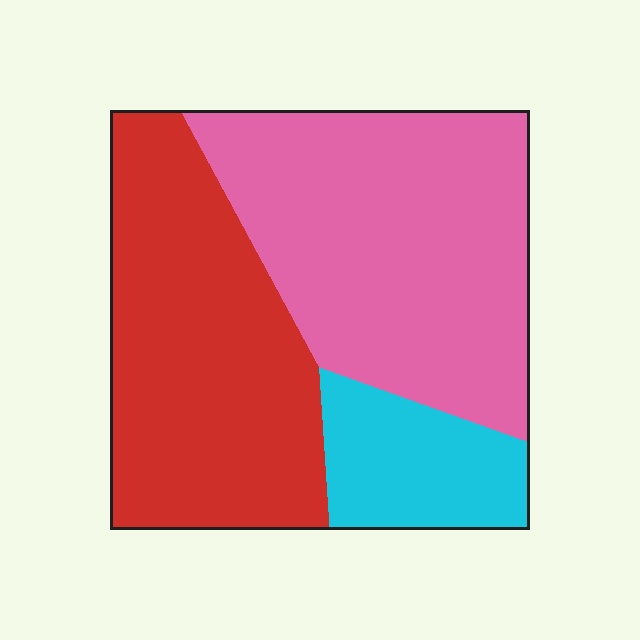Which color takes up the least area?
Cyan, at roughly 15%.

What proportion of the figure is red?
Red takes up about two fifths (2/5) of the figure.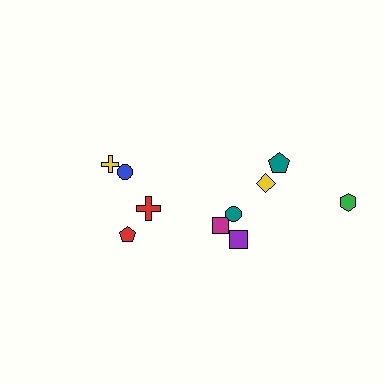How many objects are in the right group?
There are 6 objects.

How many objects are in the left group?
There are 4 objects.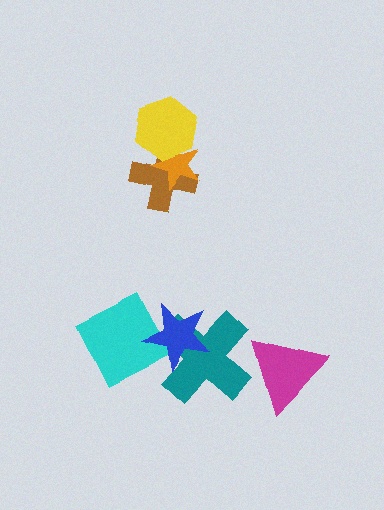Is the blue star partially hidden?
No, no other shape covers it.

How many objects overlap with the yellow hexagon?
2 objects overlap with the yellow hexagon.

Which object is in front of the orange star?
The yellow hexagon is in front of the orange star.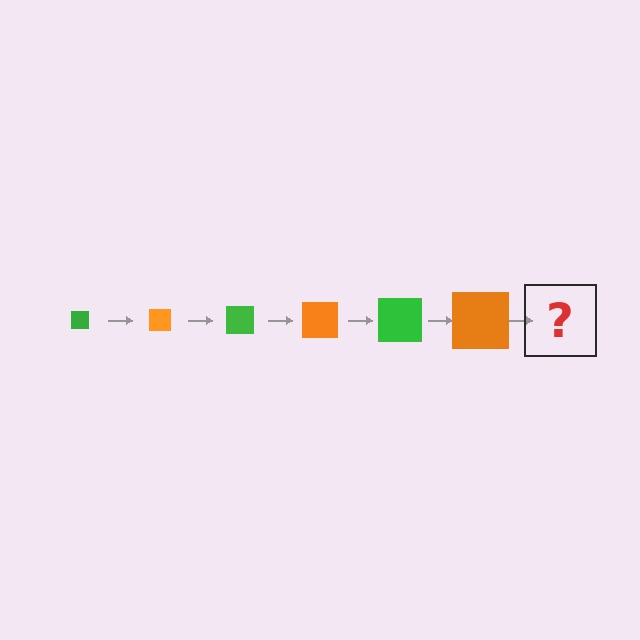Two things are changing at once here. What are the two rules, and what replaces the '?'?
The two rules are that the square grows larger each step and the color cycles through green and orange. The '?' should be a green square, larger than the previous one.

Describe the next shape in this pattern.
It should be a green square, larger than the previous one.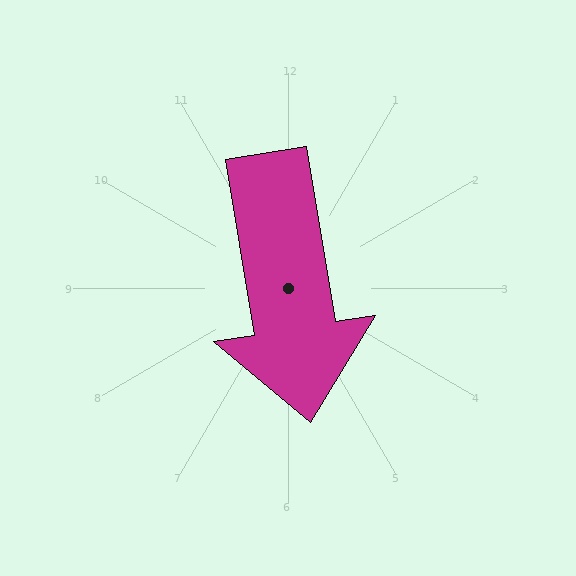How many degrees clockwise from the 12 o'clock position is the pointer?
Approximately 171 degrees.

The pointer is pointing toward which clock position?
Roughly 6 o'clock.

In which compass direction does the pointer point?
South.